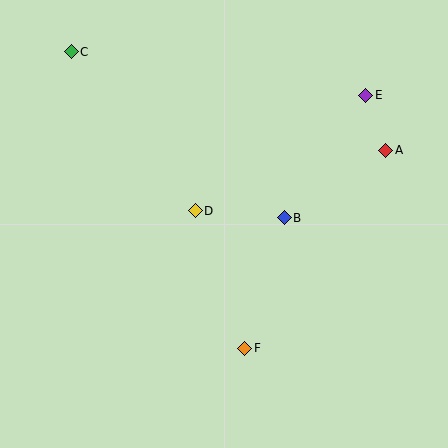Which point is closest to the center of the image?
Point D at (195, 211) is closest to the center.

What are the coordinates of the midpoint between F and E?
The midpoint between F and E is at (305, 222).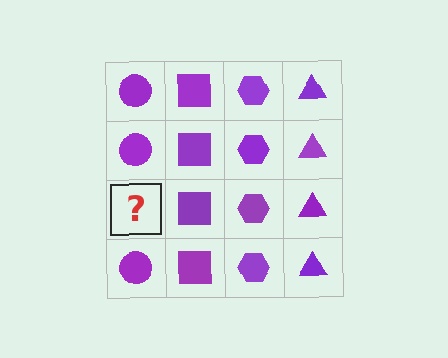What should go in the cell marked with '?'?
The missing cell should contain a purple circle.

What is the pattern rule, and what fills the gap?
The rule is that each column has a consistent shape. The gap should be filled with a purple circle.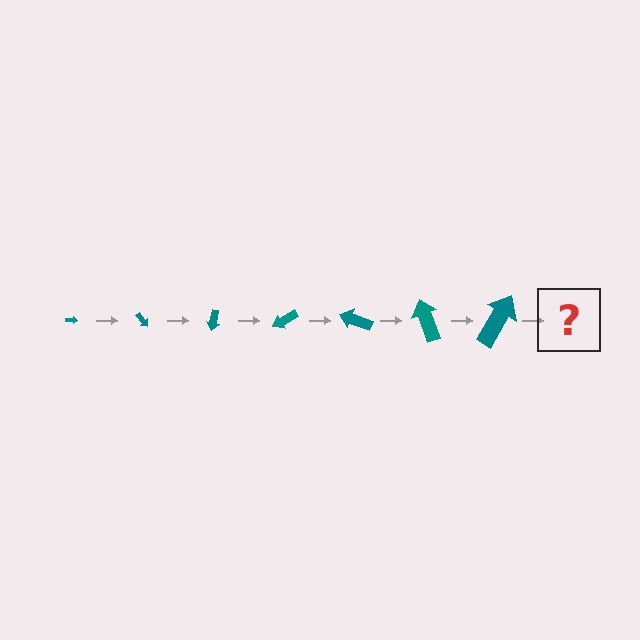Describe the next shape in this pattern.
It should be an arrow, larger than the previous one and rotated 350 degrees from the start.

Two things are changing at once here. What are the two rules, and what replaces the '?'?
The two rules are that the arrow grows larger each step and it rotates 50 degrees each step. The '?' should be an arrow, larger than the previous one and rotated 350 degrees from the start.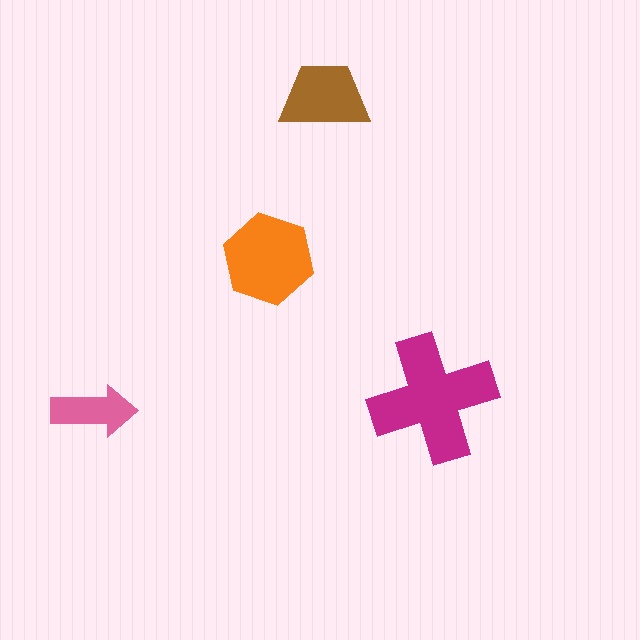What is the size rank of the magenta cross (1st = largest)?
1st.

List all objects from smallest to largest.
The pink arrow, the brown trapezoid, the orange hexagon, the magenta cross.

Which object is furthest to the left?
The pink arrow is leftmost.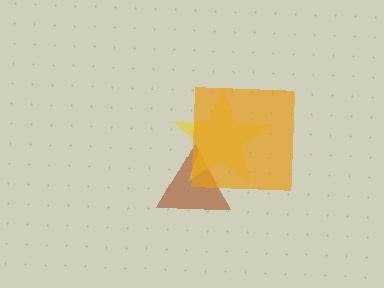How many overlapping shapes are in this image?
There are 3 overlapping shapes in the image.